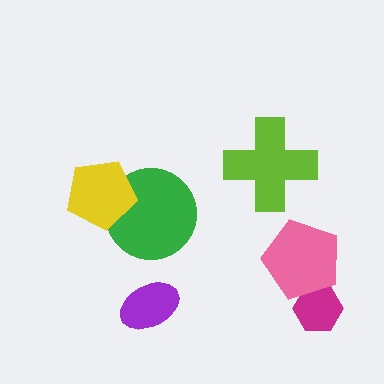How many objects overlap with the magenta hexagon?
1 object overlaps with the magenta hexagon.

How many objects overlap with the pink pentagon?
1 object overlaps with the pink pentagon.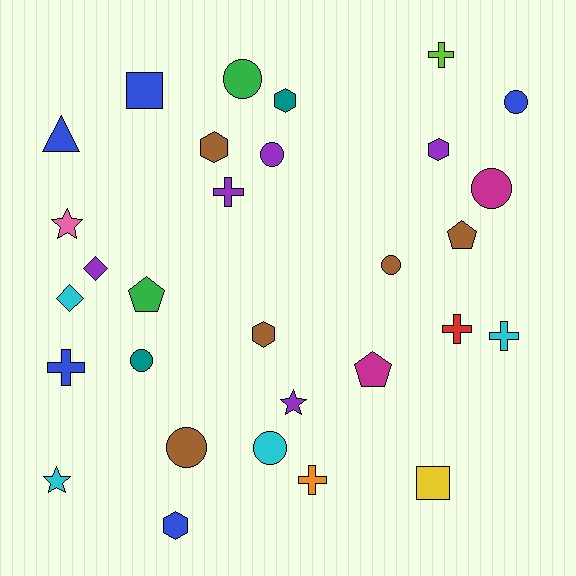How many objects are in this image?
There are 30 objects.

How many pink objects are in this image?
There is 1 pink object.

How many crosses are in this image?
There are 6 crosses.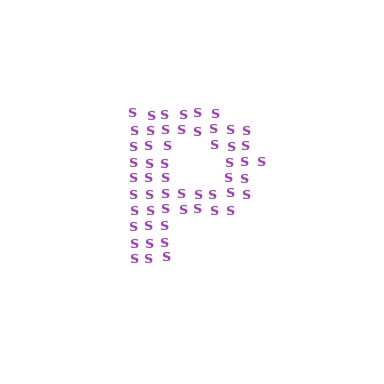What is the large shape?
The large shape is the letter P.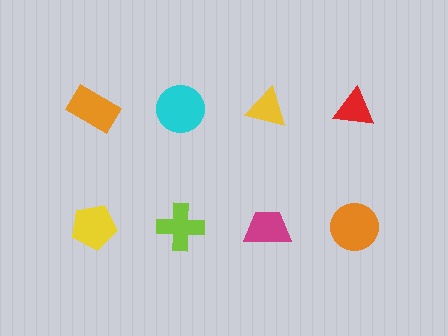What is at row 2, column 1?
A yellow pentagon.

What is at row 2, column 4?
An orange circle.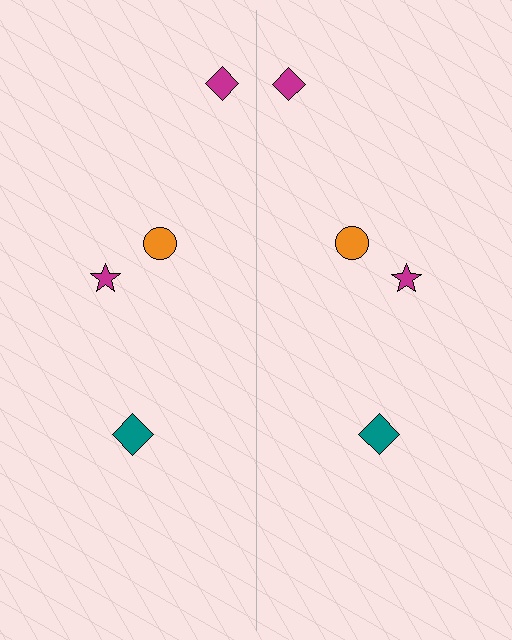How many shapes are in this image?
There are 8 shapes in this image.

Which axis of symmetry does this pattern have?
The pattern has a vertical axis of symmetry running through the center of the image.